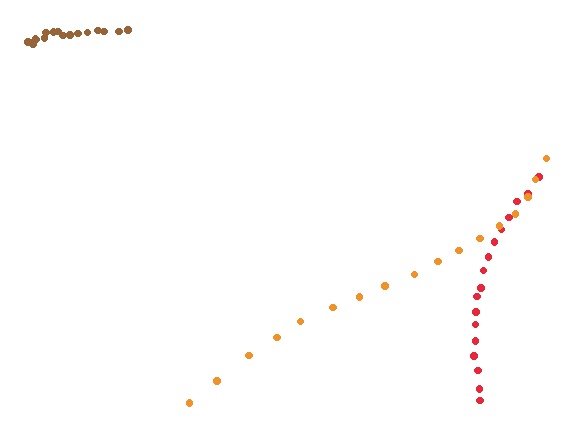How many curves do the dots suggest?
There are 3 distinct paths.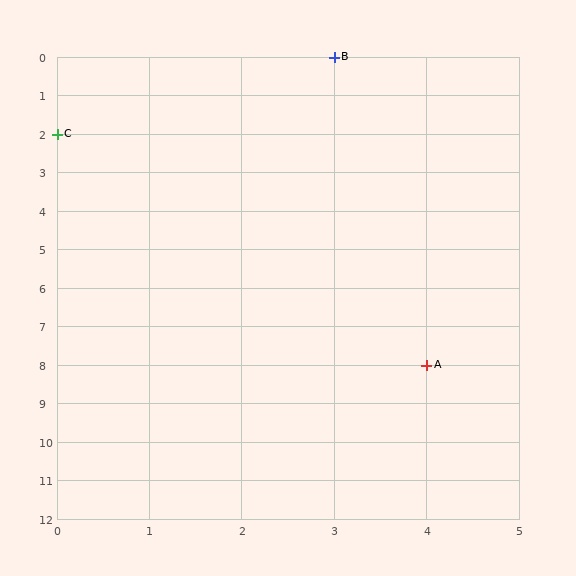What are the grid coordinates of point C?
Point C is at grid coordinates (0, 2).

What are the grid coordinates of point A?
Point A is at grid coordinates (4, 8).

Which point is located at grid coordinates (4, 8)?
Point A is at (4, 8).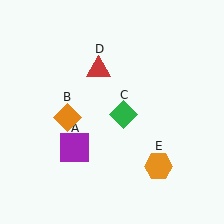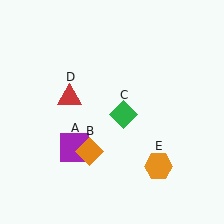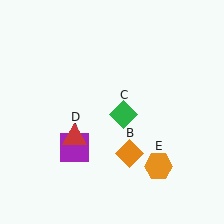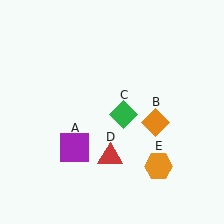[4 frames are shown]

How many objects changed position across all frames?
2 objects changed position: orange diamond (object B), red triangle (object D).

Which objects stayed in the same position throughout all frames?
Purple square (object A) and green diamond (object C) and orange hexagon (object E) remained stationary.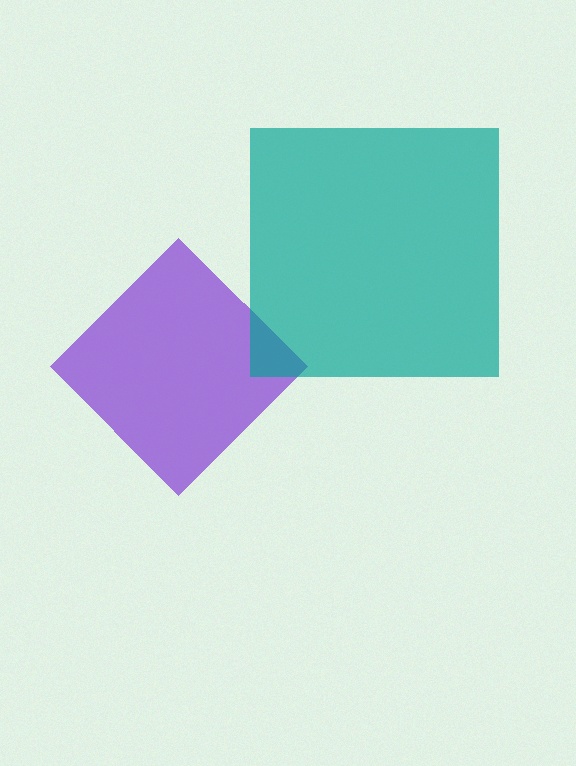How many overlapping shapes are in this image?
There are 2 overlapping shapes in the image.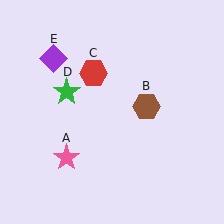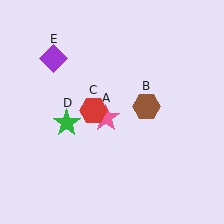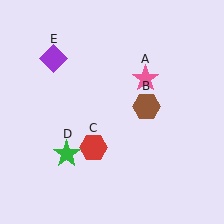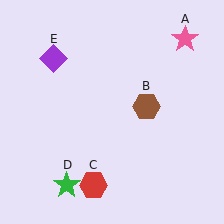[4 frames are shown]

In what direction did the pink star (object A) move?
The pink star (object A) moved up and to the right.